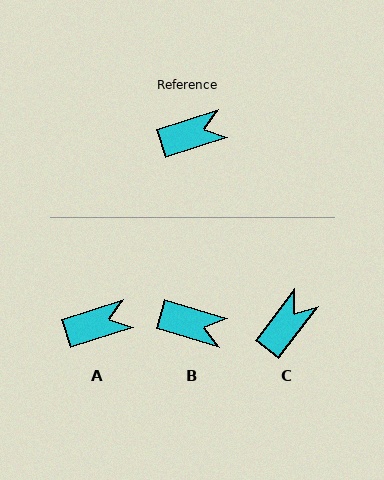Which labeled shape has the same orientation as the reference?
A.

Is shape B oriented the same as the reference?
No, it is off by about 35 degrees.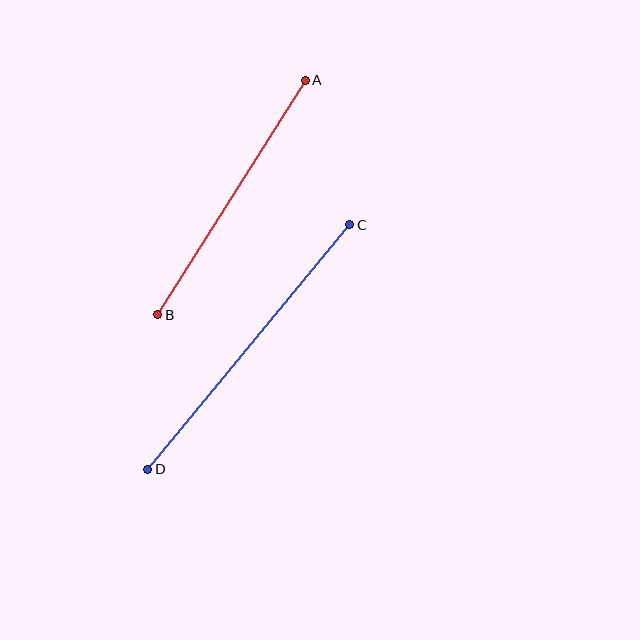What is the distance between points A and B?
The distance is approximately 277 pixels.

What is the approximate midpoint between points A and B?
The midpoint is at approximately (231, 198) pixels.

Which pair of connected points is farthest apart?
Points C and D are farthest apart.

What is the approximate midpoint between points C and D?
The midpoint is at approximately (249, 347) pixels.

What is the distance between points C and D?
The distance is approximately 317 pixels.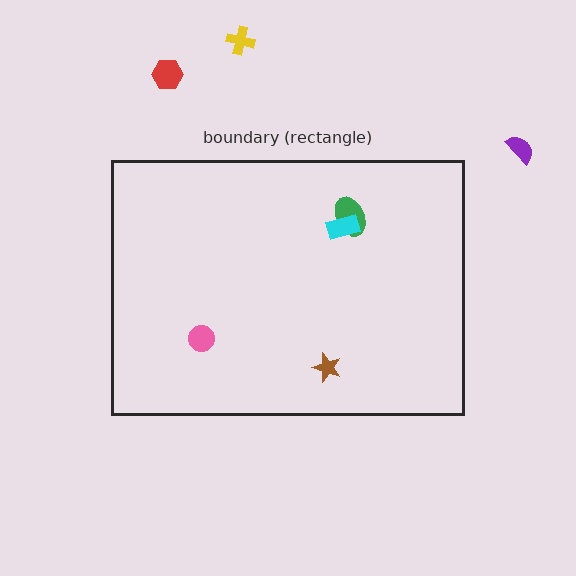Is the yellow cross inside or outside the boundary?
Outside.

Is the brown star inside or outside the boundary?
Inside.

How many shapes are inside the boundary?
4 inside, 3 outside.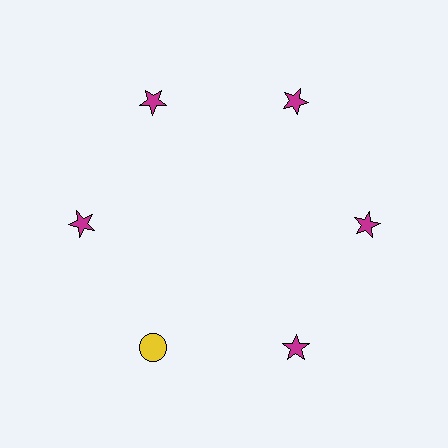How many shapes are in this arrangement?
There are 6 shapes arranged in a ring pattern.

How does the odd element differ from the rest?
It differs in both color (yellow instead of magenta) and shape (circle instead of star).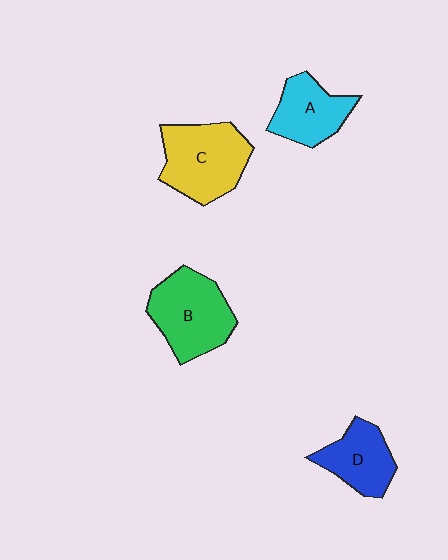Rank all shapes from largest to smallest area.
From largest to smallest: C (yellow), B (green), A (cyan), D (blue).